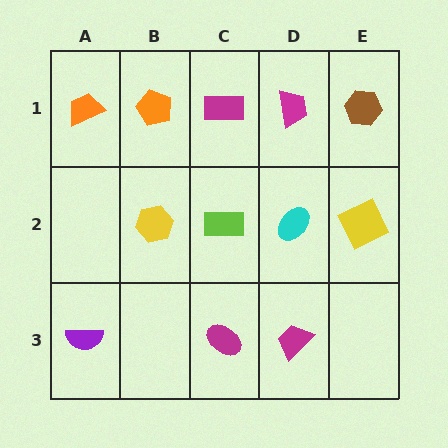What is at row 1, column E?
A brown hexagon.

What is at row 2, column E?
A yellow square.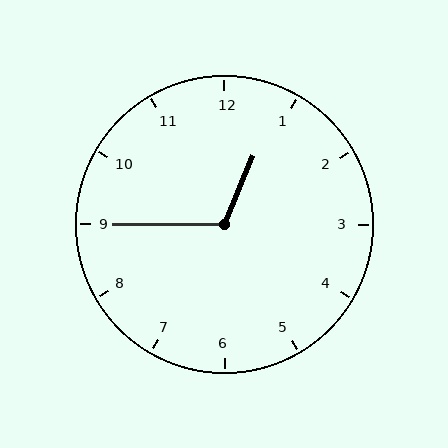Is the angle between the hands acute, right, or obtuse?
It is obtuse.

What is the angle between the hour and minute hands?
Approximately 112 degrees.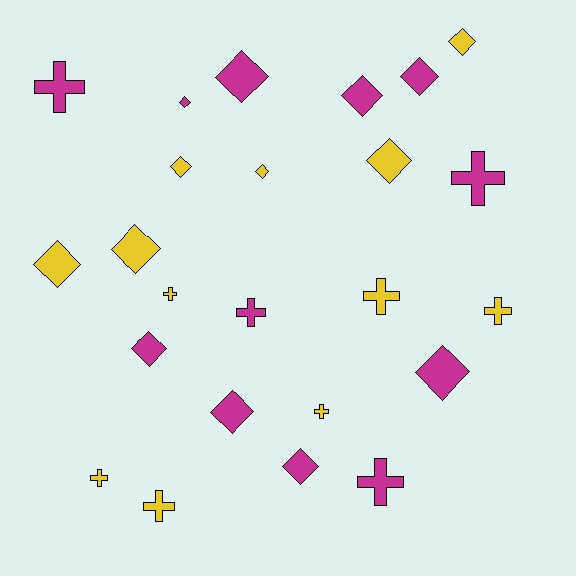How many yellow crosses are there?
There are 6 yellow crosses.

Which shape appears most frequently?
Diamond, with 14 objects.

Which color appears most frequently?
Magenta, with 12 objects.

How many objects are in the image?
There are 24 objects.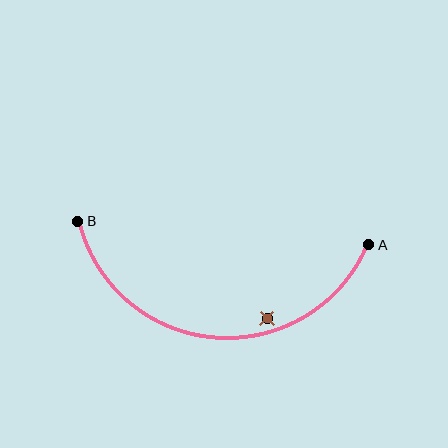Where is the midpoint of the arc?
The arc midpoint is the point on the curve farthest from the straight line joining A and B. It sits below that line.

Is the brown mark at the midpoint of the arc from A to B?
No — the brown mark does not lie on the arc at all. It sits slightly inside the curve.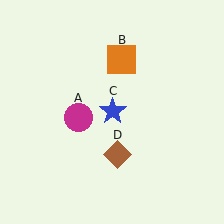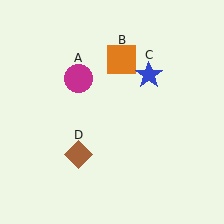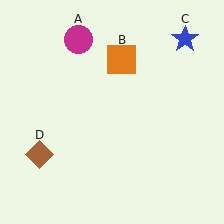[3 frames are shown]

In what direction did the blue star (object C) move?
The blue star (object C) moved up and to the right.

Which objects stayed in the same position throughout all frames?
Orange square (object B) remained stationary.